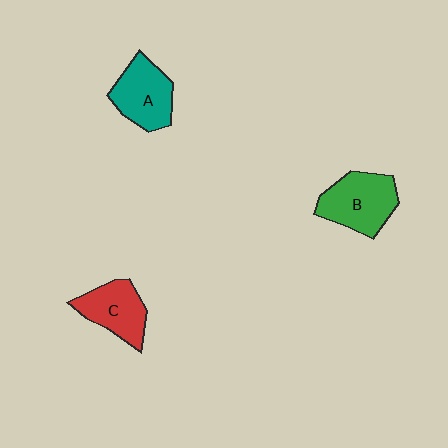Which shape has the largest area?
Shape B (green).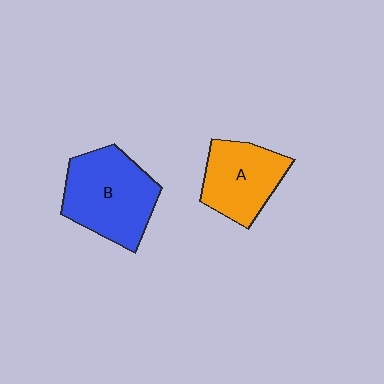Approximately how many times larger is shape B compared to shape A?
Approximately 1.3 times.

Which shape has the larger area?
Shape B (blue).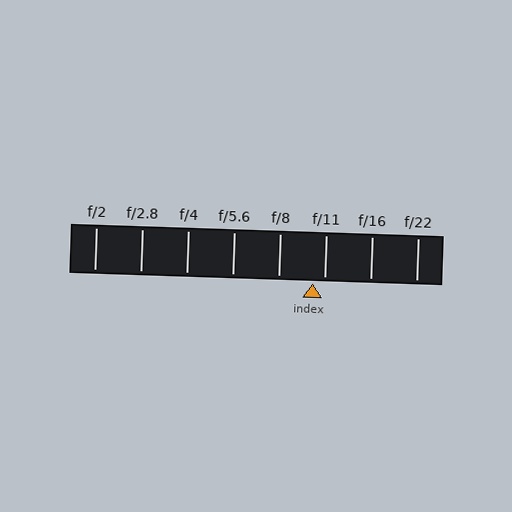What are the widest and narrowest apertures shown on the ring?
The widest aperture shown is f/2 and the narrowest is f/22.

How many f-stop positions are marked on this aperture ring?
There are 8 f-stop positions marked.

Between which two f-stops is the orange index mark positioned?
The index mark is between f/8 and f/11.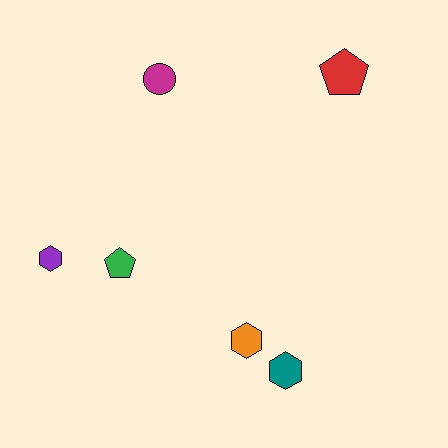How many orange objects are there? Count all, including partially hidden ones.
There is 1 orange object.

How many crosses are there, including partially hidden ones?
There are no crosses.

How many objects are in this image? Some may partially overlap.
There are 6 objects.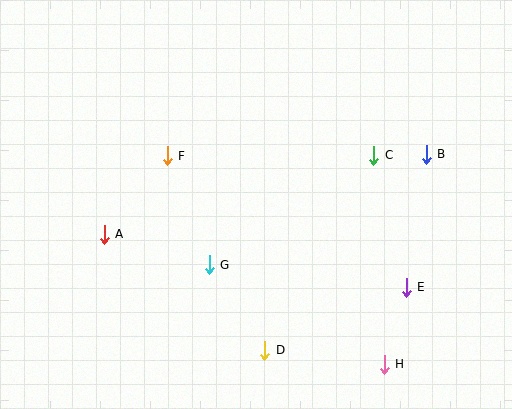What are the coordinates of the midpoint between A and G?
The midpoint between A and G is at (157, 249).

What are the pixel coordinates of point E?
Point E is at (406, 287).